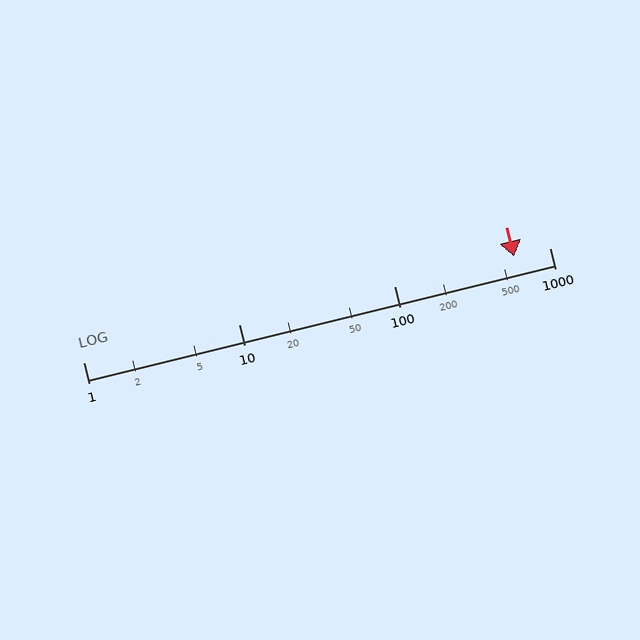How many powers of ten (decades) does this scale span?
The scale spans 3 decades, from 1 to 1000.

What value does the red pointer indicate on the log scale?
The pointer indicates approximately 590.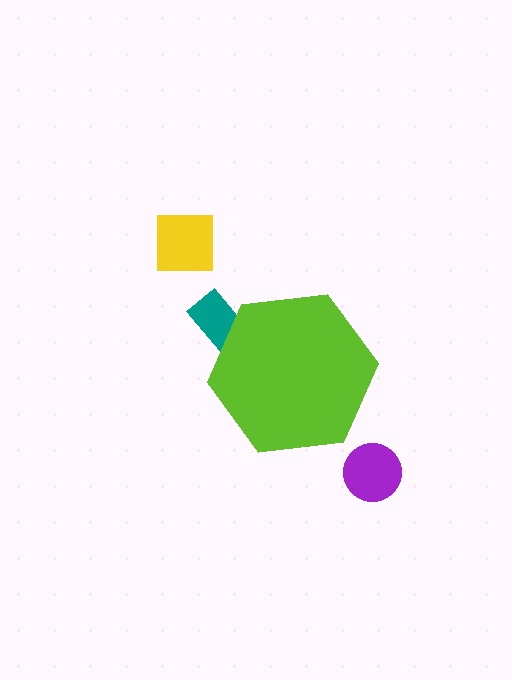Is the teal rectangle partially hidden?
Yes, the teal rectangle is partially hidden behind the lime hexagon.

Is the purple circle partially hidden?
No, the purple circle is fully visible.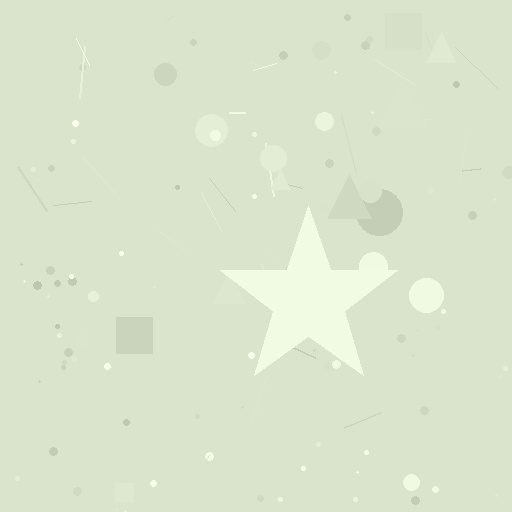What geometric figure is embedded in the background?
A star is embedded in the background.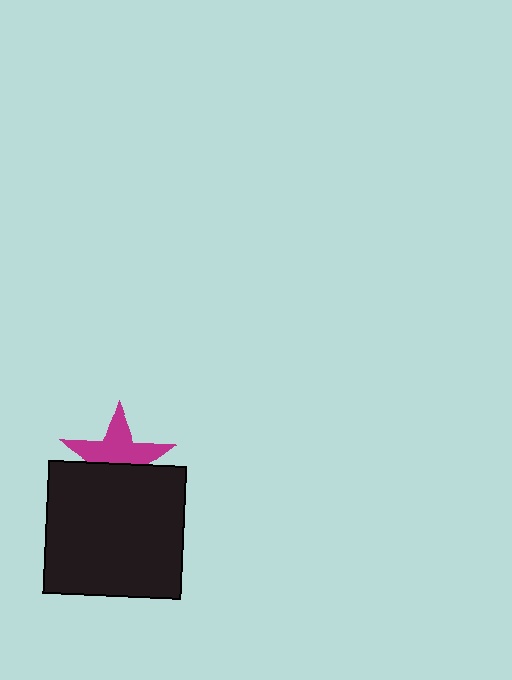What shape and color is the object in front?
The object in front is a black rectangle.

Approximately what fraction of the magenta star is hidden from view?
Roughly 42% of the magenta star is hidden behind the black rectangle.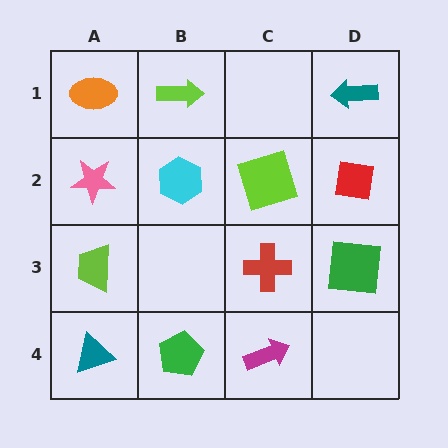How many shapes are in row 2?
4 shapes.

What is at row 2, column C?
A lime square.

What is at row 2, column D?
A red square.